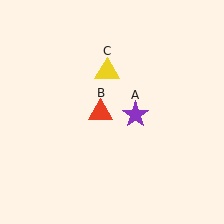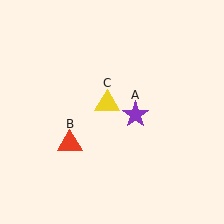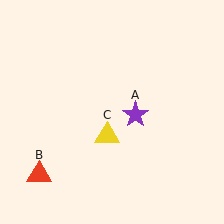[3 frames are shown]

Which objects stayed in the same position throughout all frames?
Purple star (object A) remained stationary.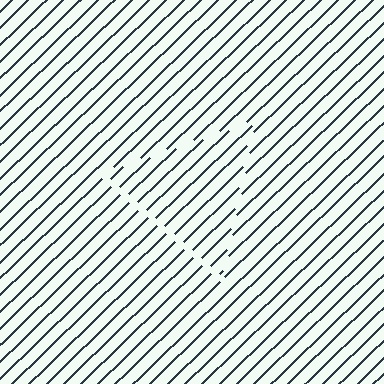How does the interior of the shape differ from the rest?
The interior of the shape contains the same grating, shifted by half a period — the contour is defined by the phase discontinuity where line-ends from the inner and outer gratings abut.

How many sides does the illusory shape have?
3 sides — the line-ends trace a triangle.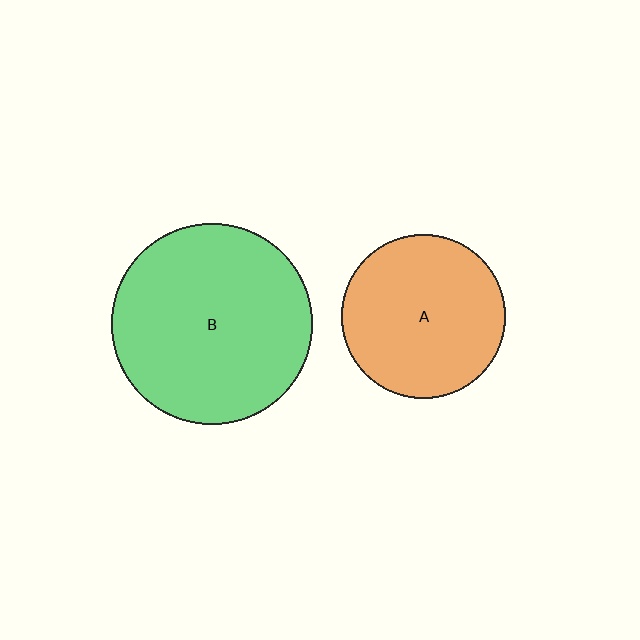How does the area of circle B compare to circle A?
Approximately 1.5 times.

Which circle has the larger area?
Circle B (green).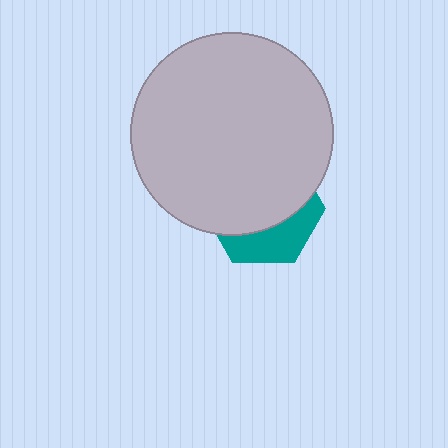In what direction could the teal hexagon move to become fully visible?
The teal hexagon could move down. That would shift it out from behind the light gray circle entirely.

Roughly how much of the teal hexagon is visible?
A small part of it is visible (roughly 34%).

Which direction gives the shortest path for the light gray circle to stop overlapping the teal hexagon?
Moving up gives the shortest separation.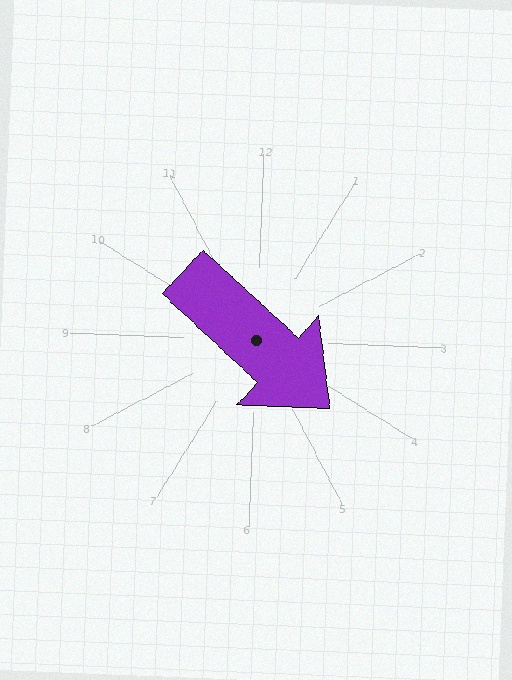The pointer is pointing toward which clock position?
Roughly 4 o'clock.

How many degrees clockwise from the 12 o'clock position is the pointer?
Approximately 131 degrees.